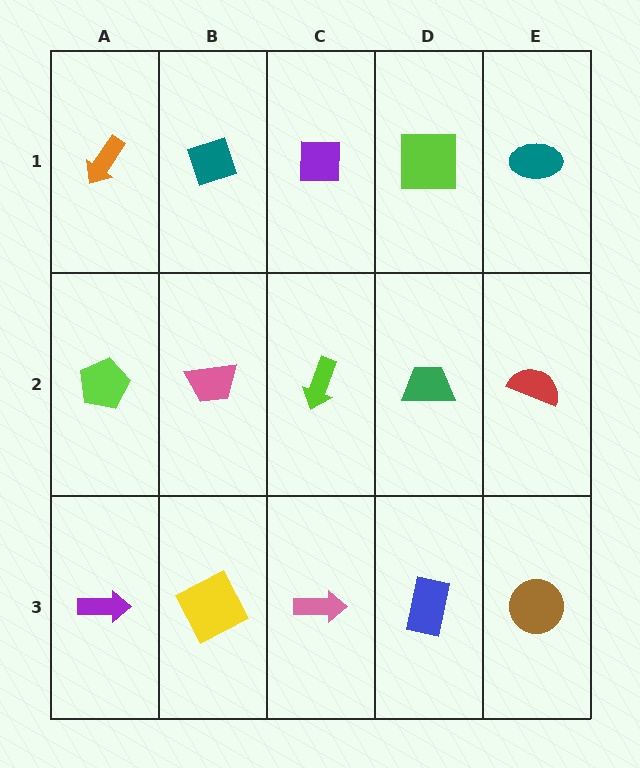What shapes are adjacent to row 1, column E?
A red semicircle (row 2, column E), a lime square (row 1, column D).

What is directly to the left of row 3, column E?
A blue rectangle.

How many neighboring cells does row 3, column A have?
2.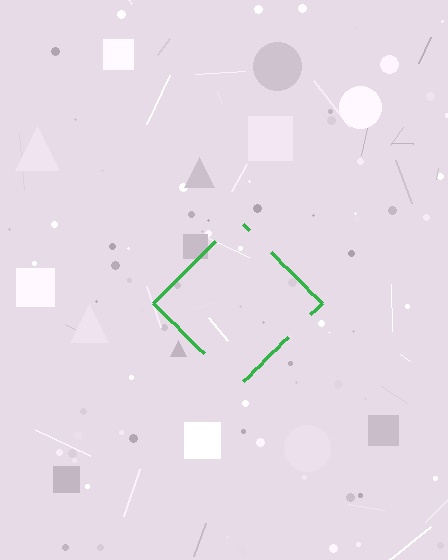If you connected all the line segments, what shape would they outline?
They would outline a diamond.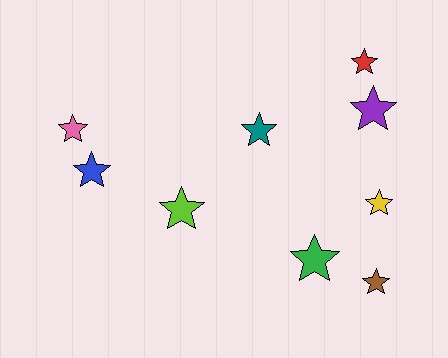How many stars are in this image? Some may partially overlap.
There are 9 stars.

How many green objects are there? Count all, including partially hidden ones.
There is 1 green object.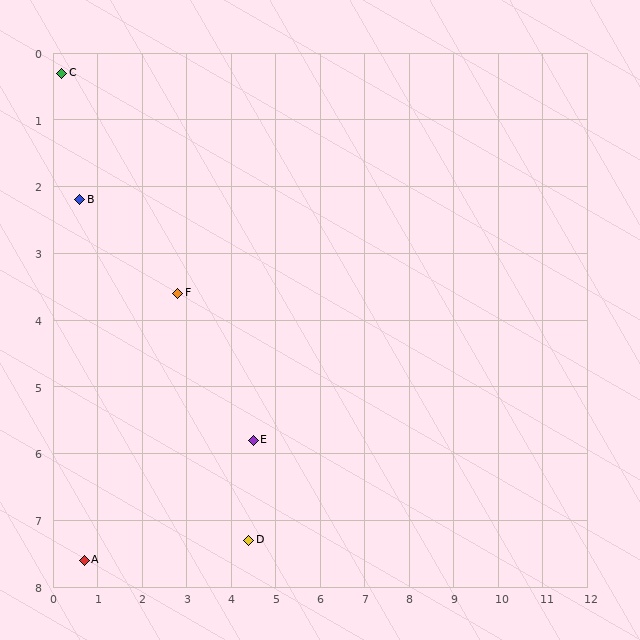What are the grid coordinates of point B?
Point B is at approximately (0.6, 2.2).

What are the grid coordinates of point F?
Point F is at approximately (2.8, 3.6).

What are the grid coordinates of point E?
Point E is at approximately (4.5, 5.8).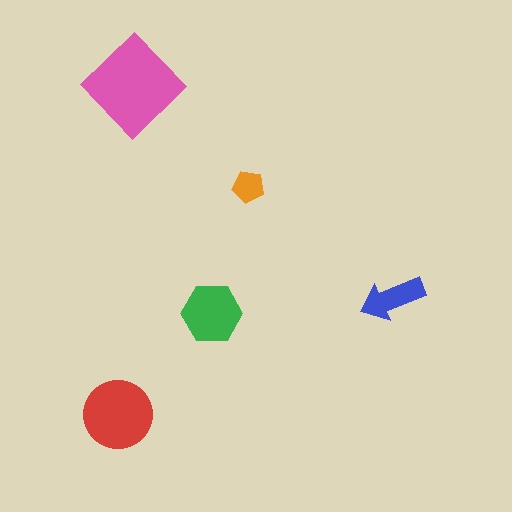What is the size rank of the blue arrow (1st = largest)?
4th.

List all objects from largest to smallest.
The pink diamond, the red circle, the green hexagon, the blue arrow, the orange pentagon.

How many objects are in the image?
There are 5 objects in the image.